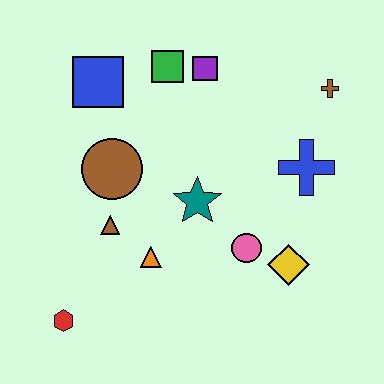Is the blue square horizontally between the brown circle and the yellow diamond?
No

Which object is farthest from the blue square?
The yellow diamond is farthest from the blue square.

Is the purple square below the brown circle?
No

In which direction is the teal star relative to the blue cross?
The teal star is to the left of the blue cross.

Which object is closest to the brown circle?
The brown triangle is closest to the brown circle.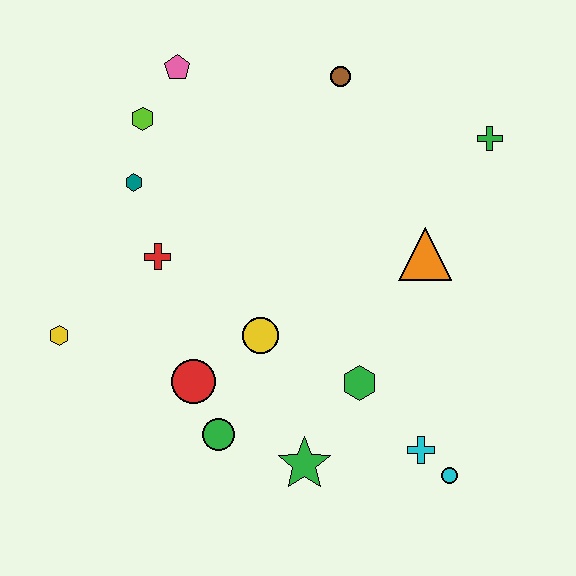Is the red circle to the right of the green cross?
No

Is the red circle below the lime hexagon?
Yes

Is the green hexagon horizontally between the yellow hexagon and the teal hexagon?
No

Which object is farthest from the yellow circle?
The green cross is farthest from the yellow circle.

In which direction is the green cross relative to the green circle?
The green cross is above the green circle.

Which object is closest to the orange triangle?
The green cross is closest to the orange triangle.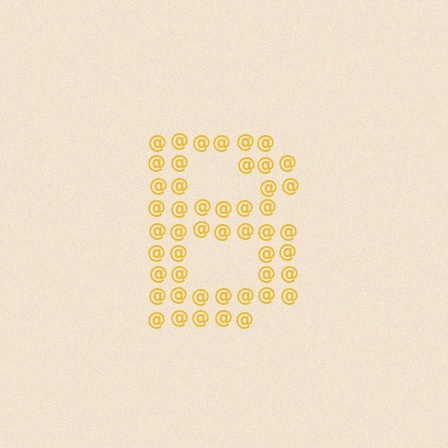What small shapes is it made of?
It is made of small at signs.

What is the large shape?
The large shape is the letter B.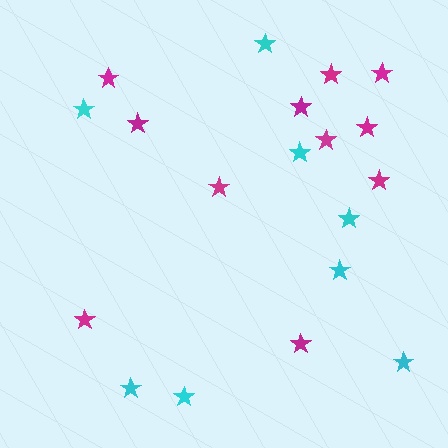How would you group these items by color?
There are 2 groups: one group of magenta stars (11) and one group of cyan stars (8).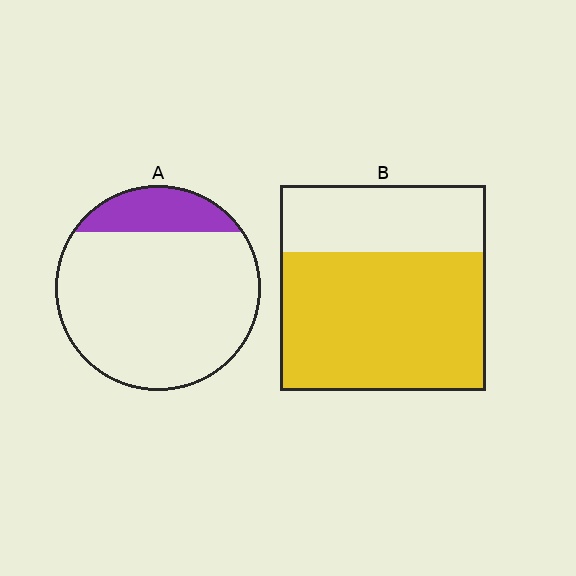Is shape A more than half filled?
No.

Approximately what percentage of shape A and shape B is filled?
A is approximately 15% and B is approximately 65%.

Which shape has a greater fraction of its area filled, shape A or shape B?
Shape B.